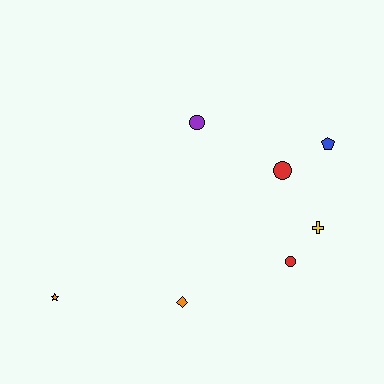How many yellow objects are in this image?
There is 1 yellow object.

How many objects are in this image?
There are 7 objects.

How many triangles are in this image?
There are no triangles.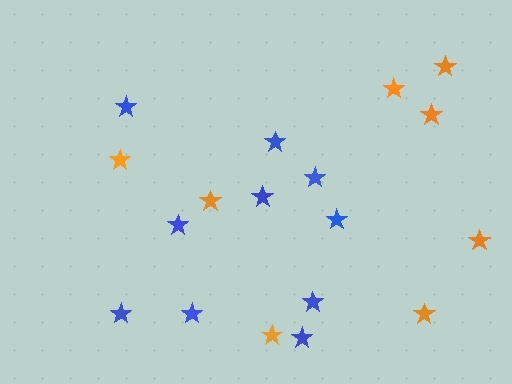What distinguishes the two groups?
There are 2 groups: one group of blue stars (10) and one group of orange stars (8).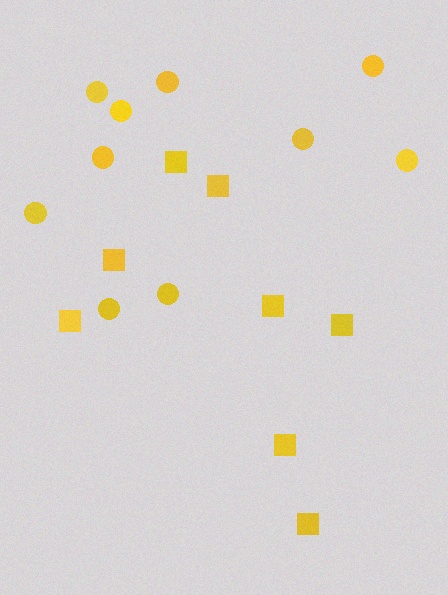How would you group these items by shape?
There are 2 groups: one group of squares (8) and one group of circles (10).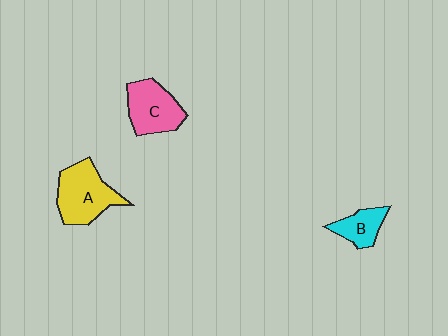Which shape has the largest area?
Shape A (yellow).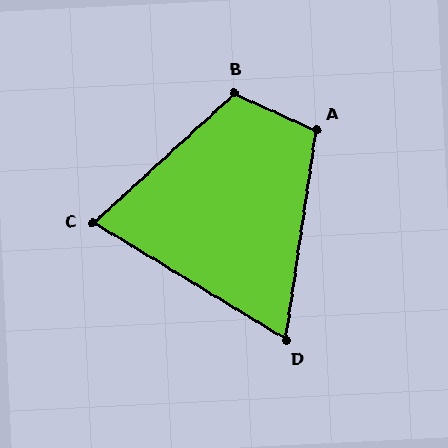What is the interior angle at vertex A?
Approximately 106 degrees (obtuse).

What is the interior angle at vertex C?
Approximately 74 degrees (acute).